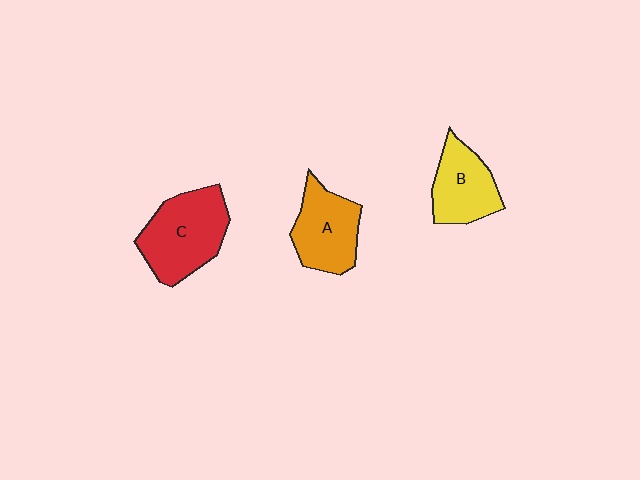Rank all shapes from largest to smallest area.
From largest to smallest: C (red), A (orange), B (yellow).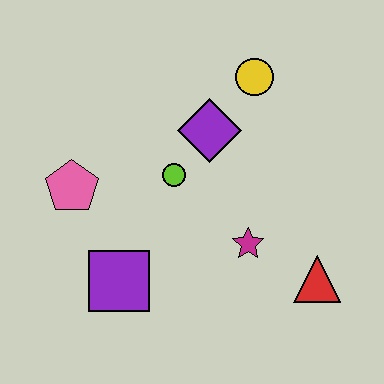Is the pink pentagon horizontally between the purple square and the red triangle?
No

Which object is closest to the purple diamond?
The lime circle is closest to the purple diamond.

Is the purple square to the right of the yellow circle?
No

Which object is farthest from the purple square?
The yellow circle is farthest from the purple square.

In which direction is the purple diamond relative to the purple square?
The purple diamond is above the purple square.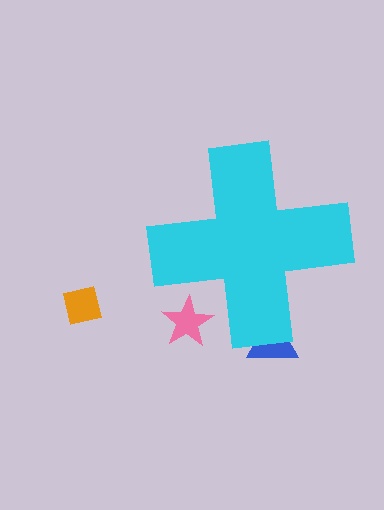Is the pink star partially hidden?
Yes, the pink star is partially hidden behind the cyan cross.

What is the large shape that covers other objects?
A cyan cross.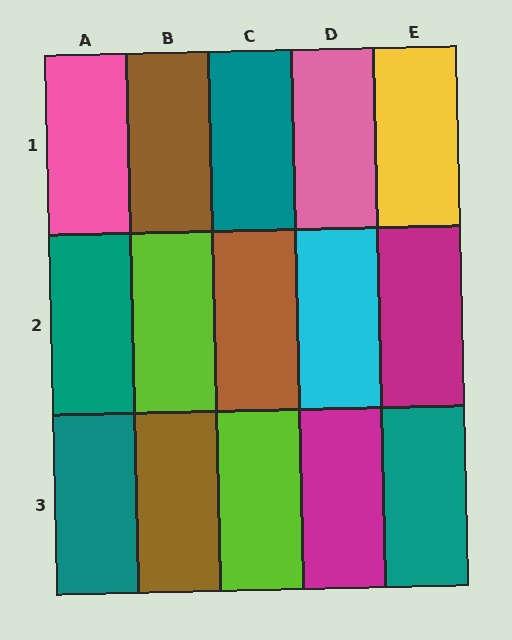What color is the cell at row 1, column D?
Pink.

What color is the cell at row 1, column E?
Yellow.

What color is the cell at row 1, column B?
Brown.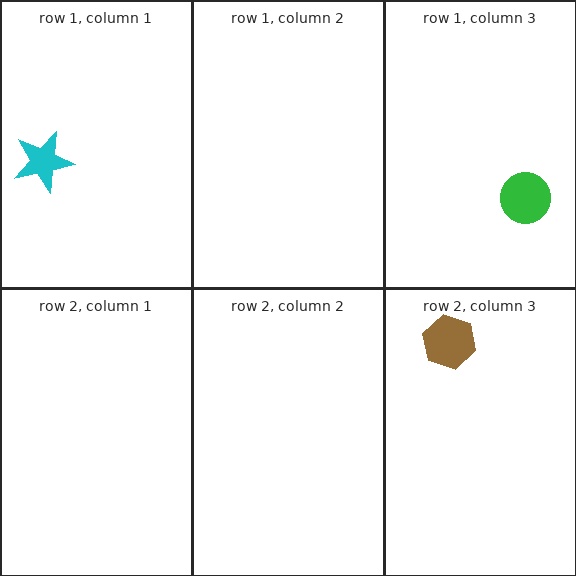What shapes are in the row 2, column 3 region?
The brown hexagon.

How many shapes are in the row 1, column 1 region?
1.